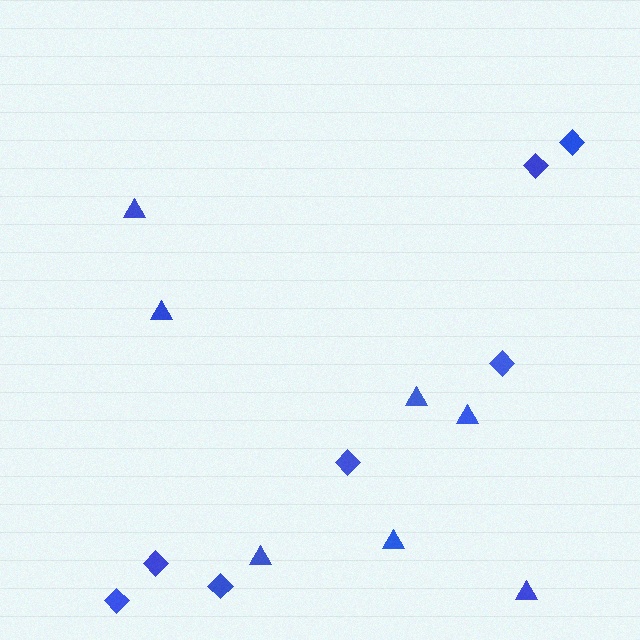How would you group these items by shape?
There are 2 groups: one group of triangles (7) and one group of diamonds (7).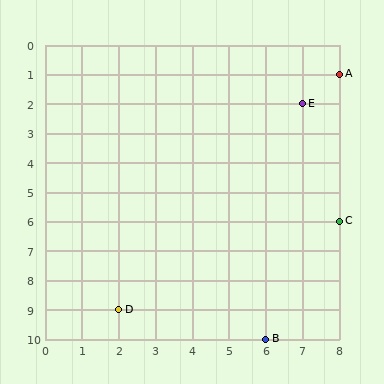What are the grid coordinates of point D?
Point D is at grid coordinates (2, 9).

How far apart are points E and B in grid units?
Points E and B are 1 column and 8 rows apart (about 8.1 grid units diagonally).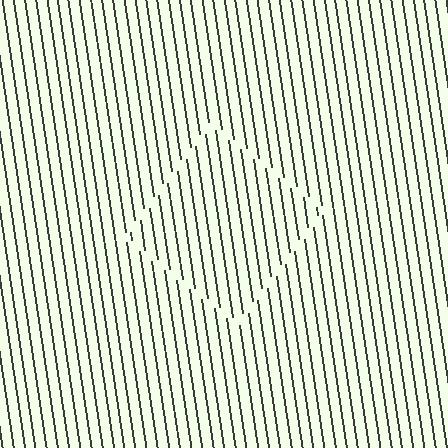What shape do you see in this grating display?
An illusory square. The interior of the shape contains the same grating, shifted by half a period — the contour is defined by the phase discontinuity where line-ends from the inner and outer gratings abut.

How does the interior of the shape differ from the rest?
The interior of the shape contains the same grating, shifted by half a period — the contour is defined by the phase discontinuity where line-ends from the inner and outer gratings abut.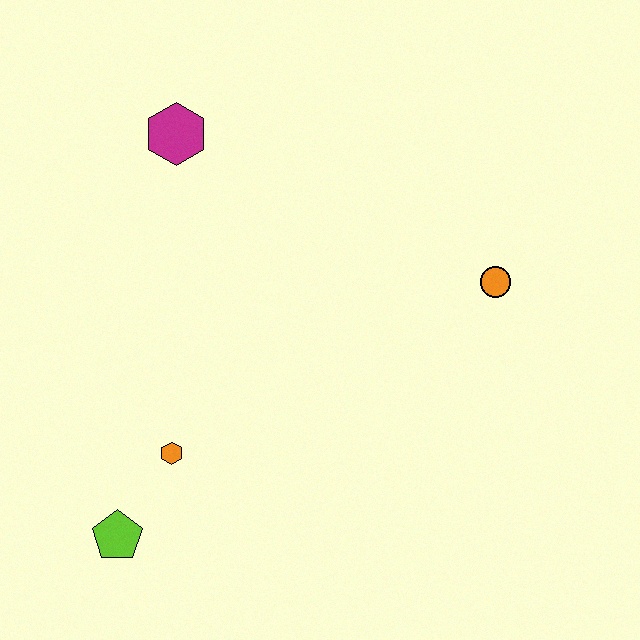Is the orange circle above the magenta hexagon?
No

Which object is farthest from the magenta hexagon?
The lime pentagon is farthest from the magenta hexagon.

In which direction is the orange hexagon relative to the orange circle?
The orange hexagon is to the left of the orange circle.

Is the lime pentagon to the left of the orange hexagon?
Yes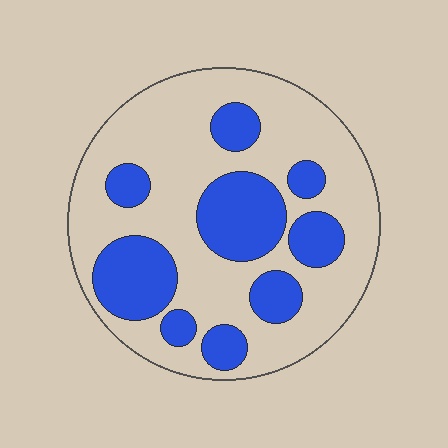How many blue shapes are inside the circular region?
9.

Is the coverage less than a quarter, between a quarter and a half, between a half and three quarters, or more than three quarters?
Between a quarter and a half.